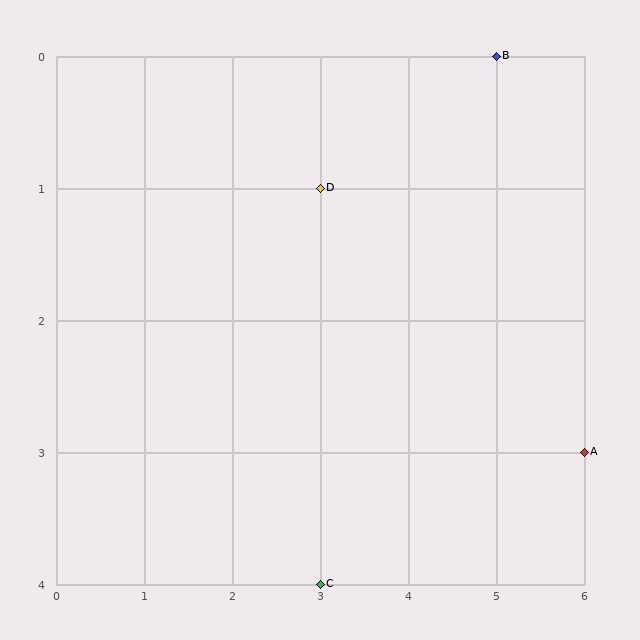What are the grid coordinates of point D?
Point D is at grid coordinates (3, 1).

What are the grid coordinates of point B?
Point B is at grid coordinates (5, 0).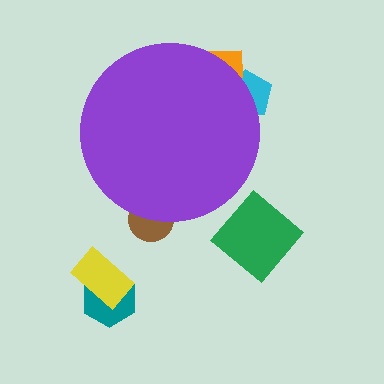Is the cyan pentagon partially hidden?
Yes, the cyan pentagon is partially hidden behind the purple circle.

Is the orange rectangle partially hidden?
Yes, the orange rectangle is partially hidden behind the purple circle.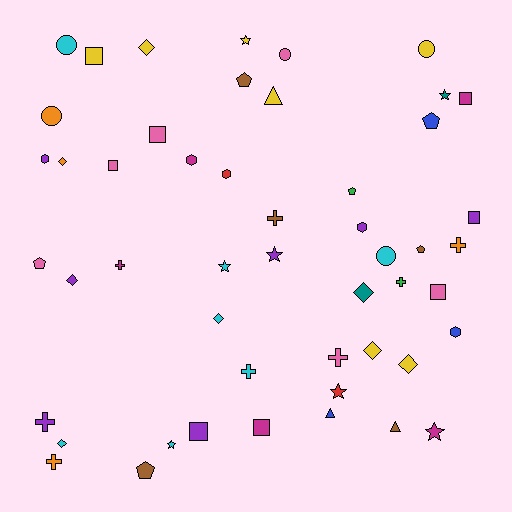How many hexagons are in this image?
There are 5 hexagons.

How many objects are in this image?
There are 50 objects.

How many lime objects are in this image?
There are no lime objects.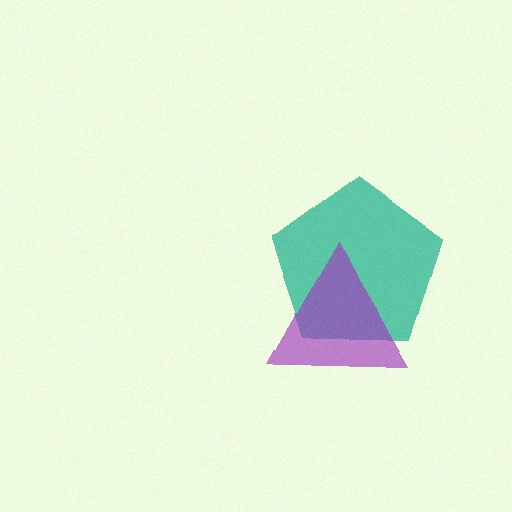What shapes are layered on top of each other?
The layered shapes are: a teal pentagon, a purple triangle.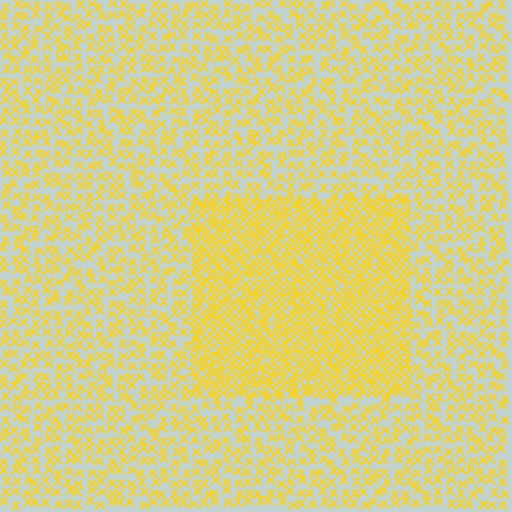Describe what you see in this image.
The image contains small yellow elements arranged at two different densities. A rectangle-shaped region is visible where the elements are more densely packed than the surrounding area.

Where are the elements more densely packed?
The elements are more densely packed inside the rectangle boundary.